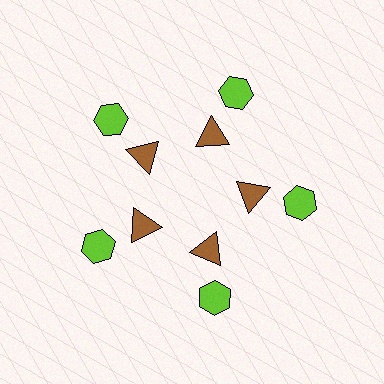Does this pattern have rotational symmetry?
Yes, this pattern has 5-fold rotational symmetry. It looks the same after rotating 72 degrees around the center.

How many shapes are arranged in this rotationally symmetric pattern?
There are 10 shapes, arranged in 5 groups of 2.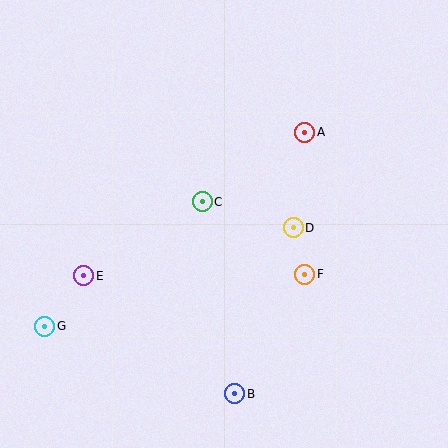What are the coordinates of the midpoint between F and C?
The midpoint between F and C is at (253, 238).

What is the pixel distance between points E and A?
The distance between E and A is 264 pixels.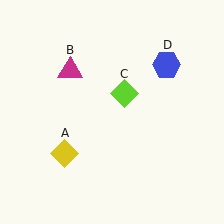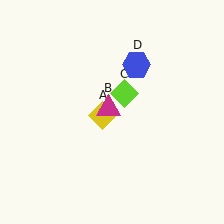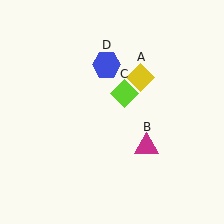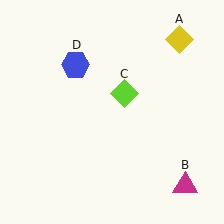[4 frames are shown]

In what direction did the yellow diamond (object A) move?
The yellow diamond (object A) moved up and to the right.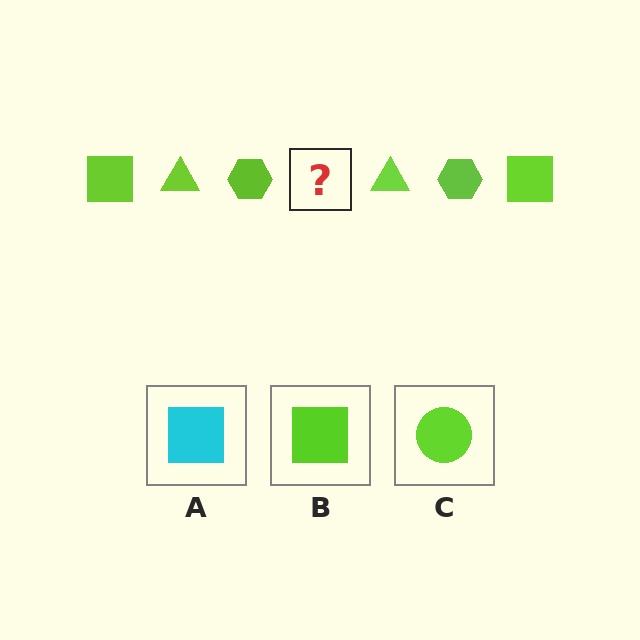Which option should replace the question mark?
Option B.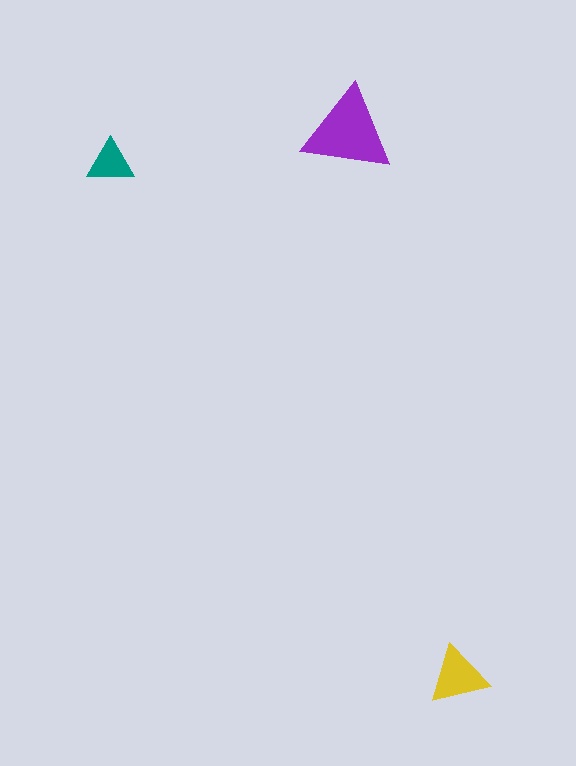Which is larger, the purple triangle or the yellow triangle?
The purple one.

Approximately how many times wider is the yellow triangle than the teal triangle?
About 1.5 times wider.